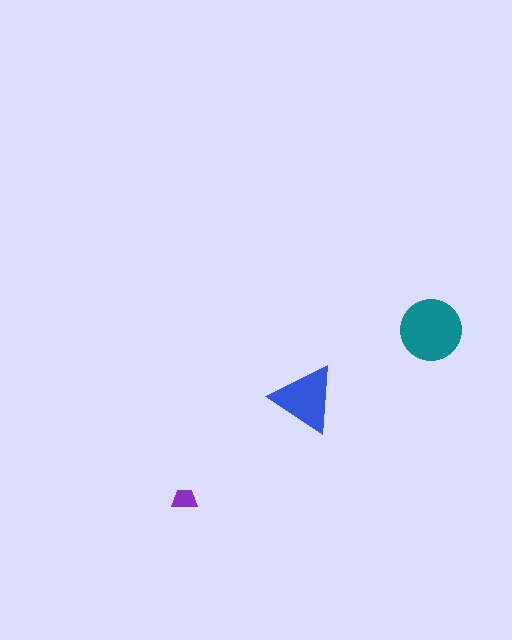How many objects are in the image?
There are 3 objects in the image.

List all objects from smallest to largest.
The purple trapezoid, the blue triangle, the teal circle.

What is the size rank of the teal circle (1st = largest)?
1st.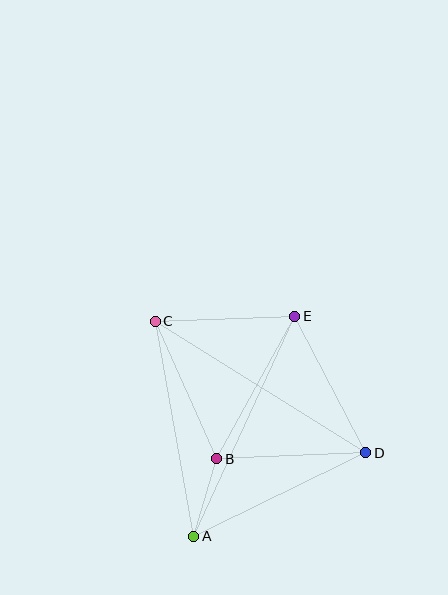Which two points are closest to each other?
Points A and B are closest to each other.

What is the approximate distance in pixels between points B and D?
The distance between B and D is approximately 149 pixels.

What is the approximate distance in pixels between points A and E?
The distance between A and E is approximately 242 pixels.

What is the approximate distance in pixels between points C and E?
The distance between C and E is approximately 139 pixels.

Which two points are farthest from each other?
Points C and D are farthest from each other.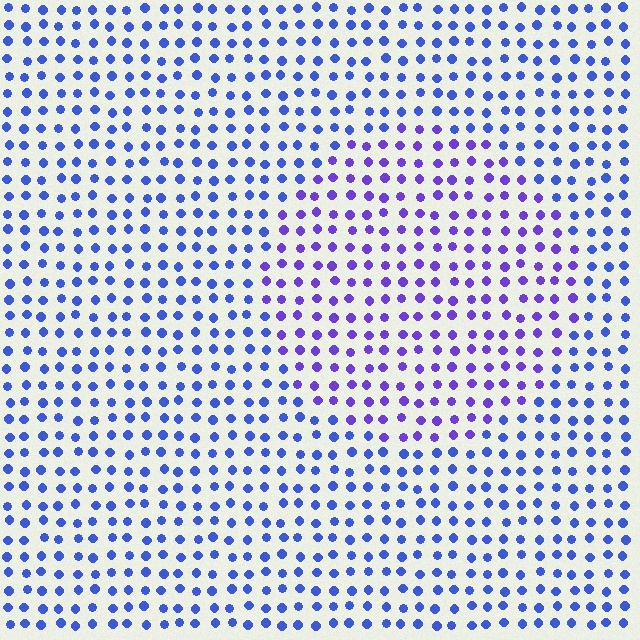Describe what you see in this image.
The image is filled with small blue elements in a uniform arrangement. A circle-shaped region is visible where the elements are tinted to a slightly different hue, forming a subtle color boundary.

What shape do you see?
I see a circle.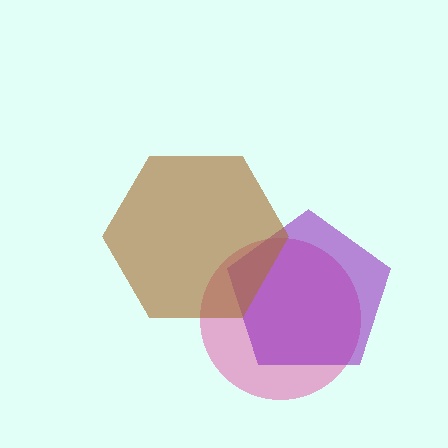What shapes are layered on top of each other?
The layered shapes are: a pink circle, a purple pentagon, a brown hexagon.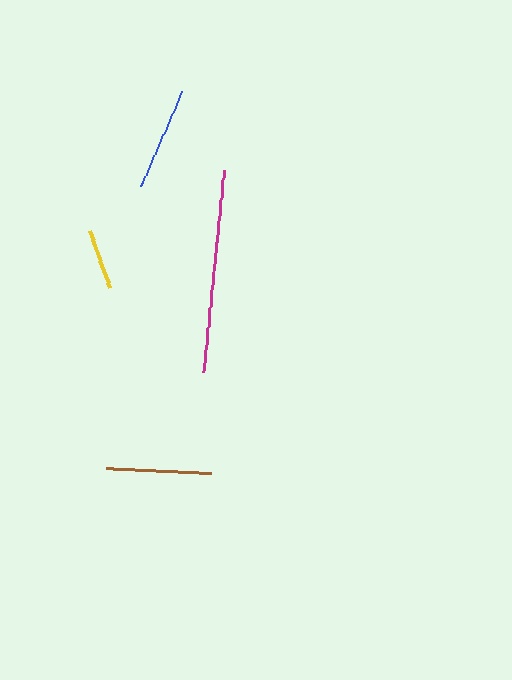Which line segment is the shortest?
The yellow line is the shortest at approximately 61 pixels.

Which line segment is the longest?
The magenta line is the longest at approximately 203 pixels.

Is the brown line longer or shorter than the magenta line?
The magenta line is longer than the brown line.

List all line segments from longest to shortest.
From longest to shortest: magenta, brown, blue, yellow.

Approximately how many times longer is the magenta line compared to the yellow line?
The magenta line is approximately 3.3 times the length of the yellow line.